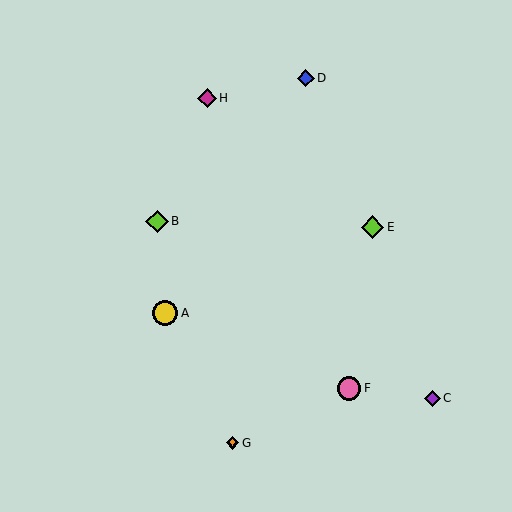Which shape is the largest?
The yellow circle (labeled A) is the largest.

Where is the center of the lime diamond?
The center of the lime diamond is at (372, 227).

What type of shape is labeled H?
Shape H is a magenta diamond.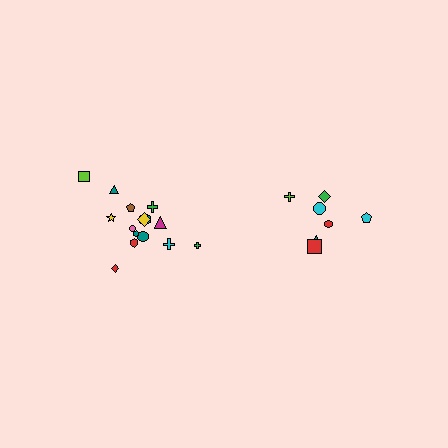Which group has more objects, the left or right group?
The left group.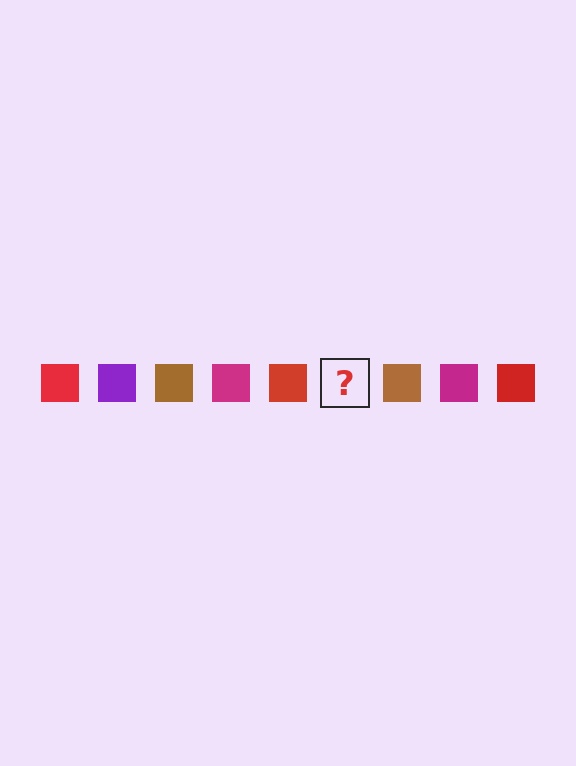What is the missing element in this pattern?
The missing element is a purple square.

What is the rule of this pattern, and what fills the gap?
The rule is that the pattern cycles through red, purple, brown, magenta squares. The gap should be filled with a purple square.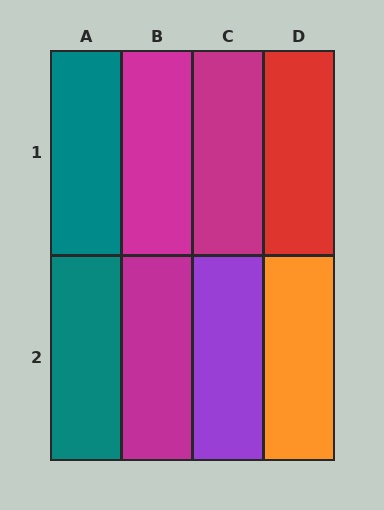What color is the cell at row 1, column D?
Red.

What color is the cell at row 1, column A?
Teal.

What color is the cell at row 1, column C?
Magenta.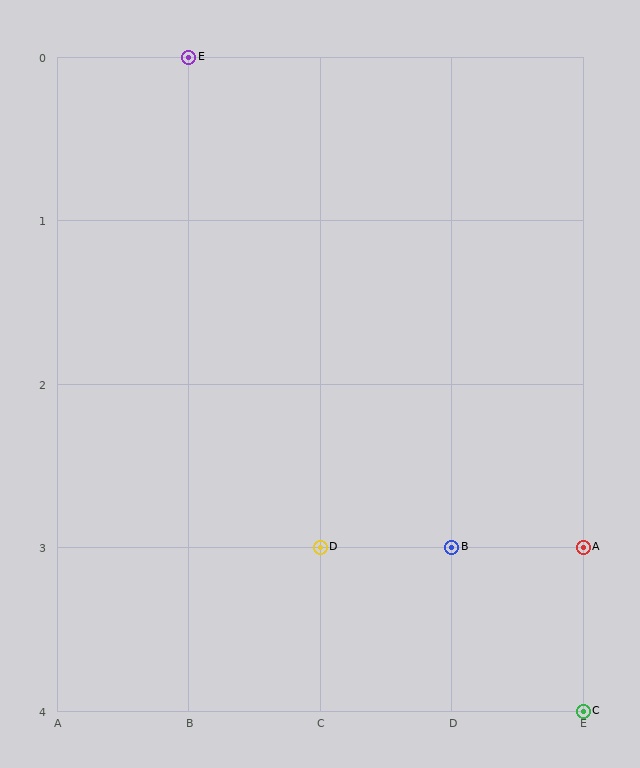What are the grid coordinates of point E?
Point E is at grid coordinates (B, 0).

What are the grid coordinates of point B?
Point B is at grid coordinates (D, 3).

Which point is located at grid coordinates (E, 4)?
Point C is at (E, 4).